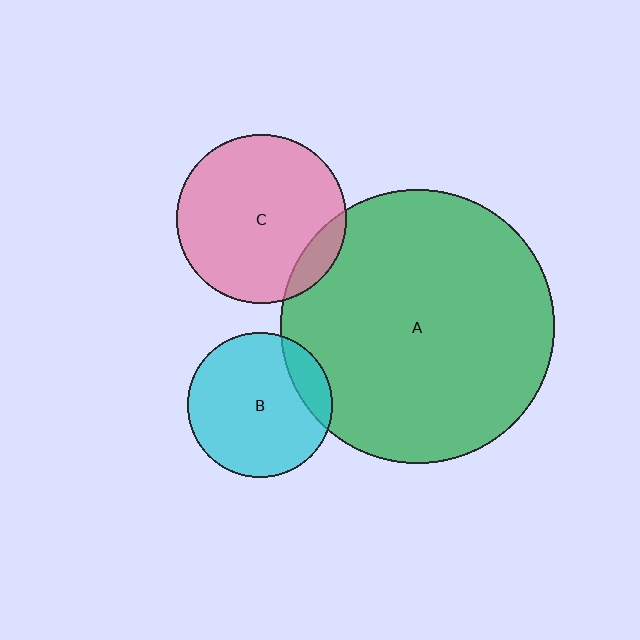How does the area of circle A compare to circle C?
Approximately 2.6 times.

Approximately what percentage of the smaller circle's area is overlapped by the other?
Approximately 10%.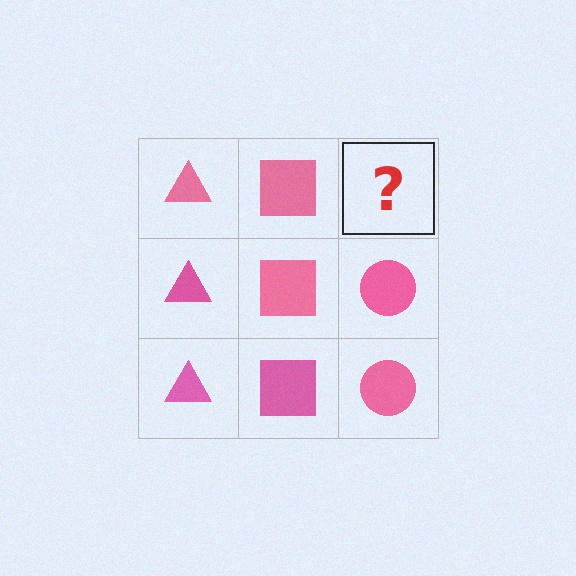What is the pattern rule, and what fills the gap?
The rule is that each column has a consistent shape. The gap should be filled with a pink circle.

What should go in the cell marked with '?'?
The missing cell should contain a pink circle.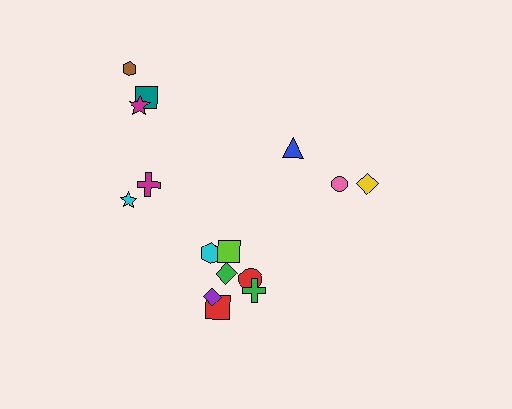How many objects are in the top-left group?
There are 5 objects.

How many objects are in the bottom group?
There are 7 objects.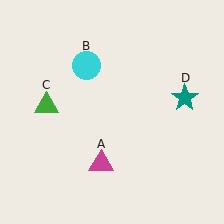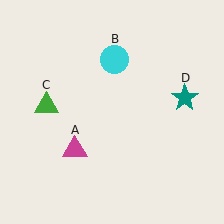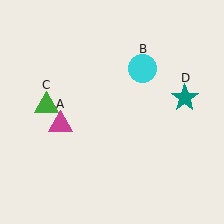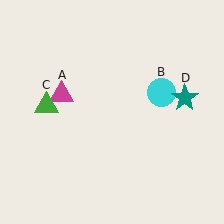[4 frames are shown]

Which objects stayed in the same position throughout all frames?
Green triangle (object C) and teal star (object D) remained stationary.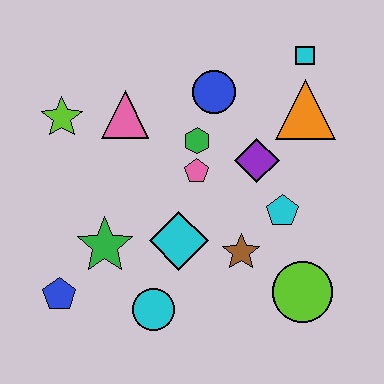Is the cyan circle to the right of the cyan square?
No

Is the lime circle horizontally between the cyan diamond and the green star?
No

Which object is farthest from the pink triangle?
The lime circle is farthest from the pink triangle.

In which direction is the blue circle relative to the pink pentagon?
The blue circle is above the pink pentagon.